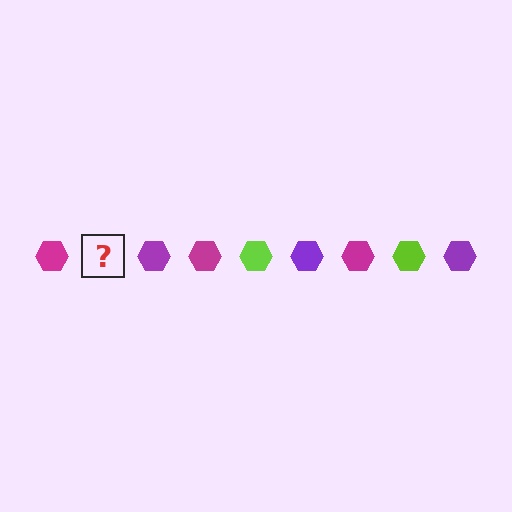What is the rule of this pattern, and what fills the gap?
The rule is that the pattern cycles through magenta, lime, purple hexagons. The gap should be filled with a lime hexagon.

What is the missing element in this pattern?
The missing element is a lime hexagon.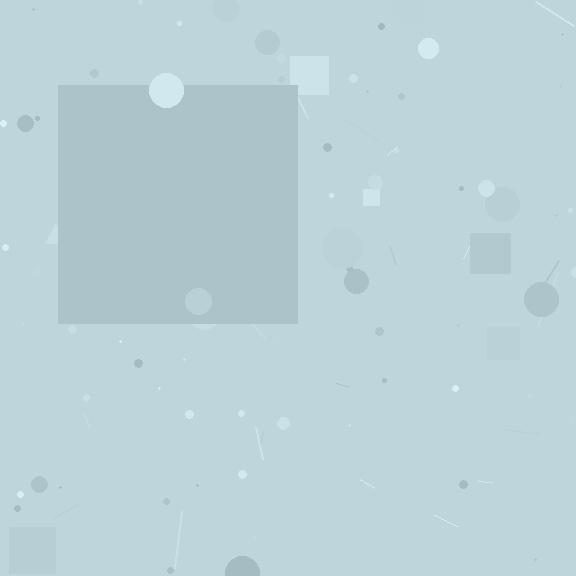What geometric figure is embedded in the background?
A square is embedded in the background.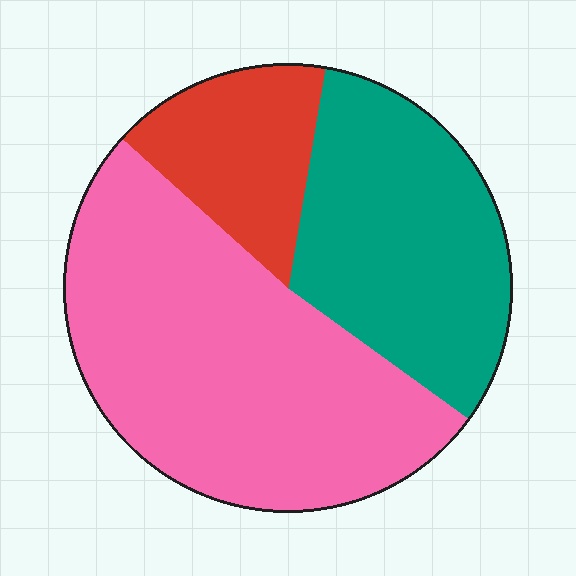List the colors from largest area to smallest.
From largest to smallest: pink, teal, red.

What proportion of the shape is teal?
Teal takes up about one third (1/3) of the shape.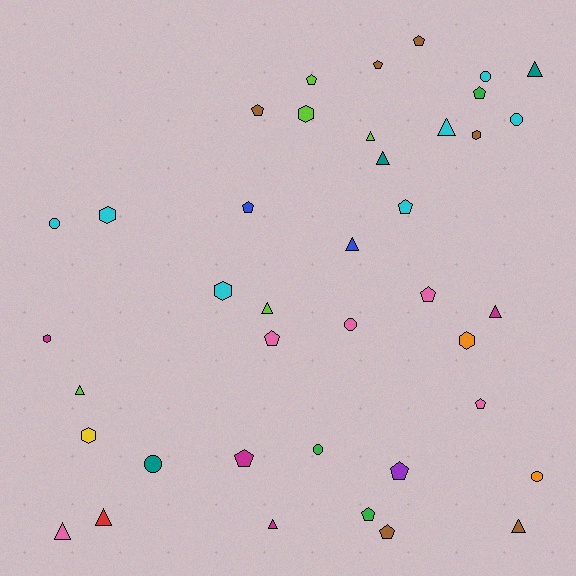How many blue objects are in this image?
There are 2 blue objects.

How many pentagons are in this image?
There are 14 pentagons.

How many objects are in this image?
There are 40 objects.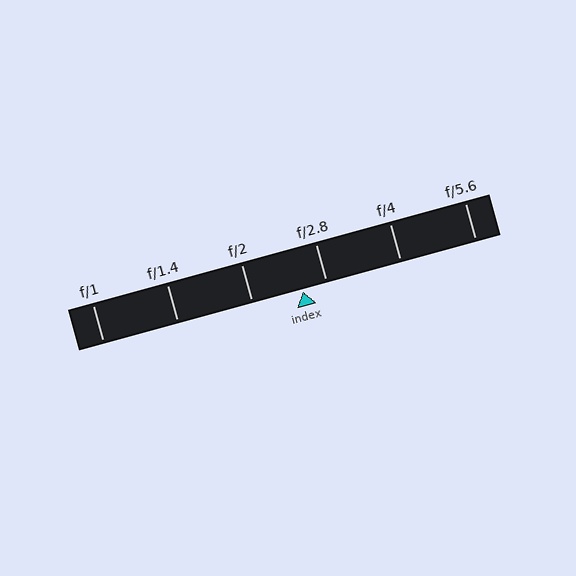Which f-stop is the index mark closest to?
The index mark is closest to f/2.8.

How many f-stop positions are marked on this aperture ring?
There are 6 f-stop positions marked.